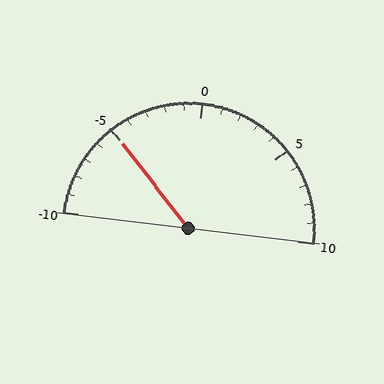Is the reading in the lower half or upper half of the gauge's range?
The reading is in the lower half of the range (-10 to 10).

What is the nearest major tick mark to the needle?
The nearest major tick mark is -5.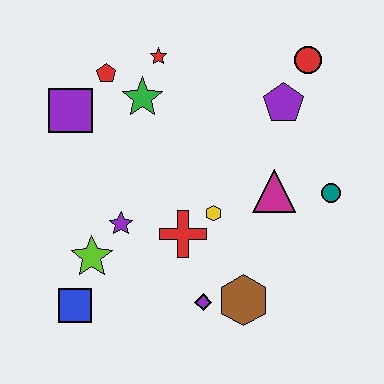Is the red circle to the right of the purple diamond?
Yes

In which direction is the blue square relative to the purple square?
The blue square is below the purple square.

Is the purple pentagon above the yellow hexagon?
Yes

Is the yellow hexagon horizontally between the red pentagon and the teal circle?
Yes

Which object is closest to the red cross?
The yellow hexagon is closest to the red cross.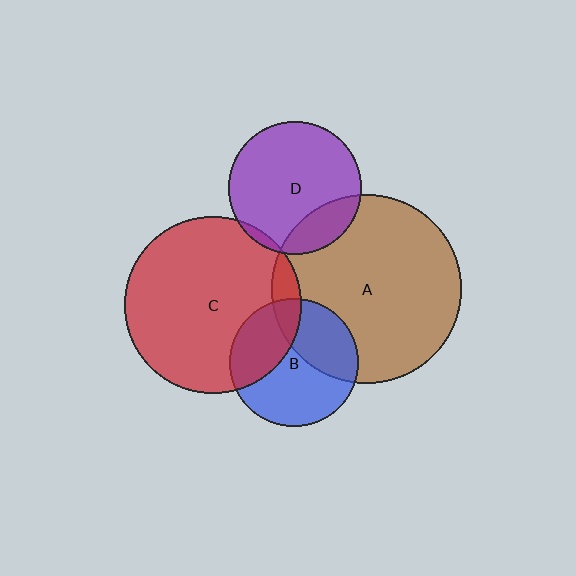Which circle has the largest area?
Circle A (brown).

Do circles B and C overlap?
Yes.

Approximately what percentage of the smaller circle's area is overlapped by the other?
Approximately 35%.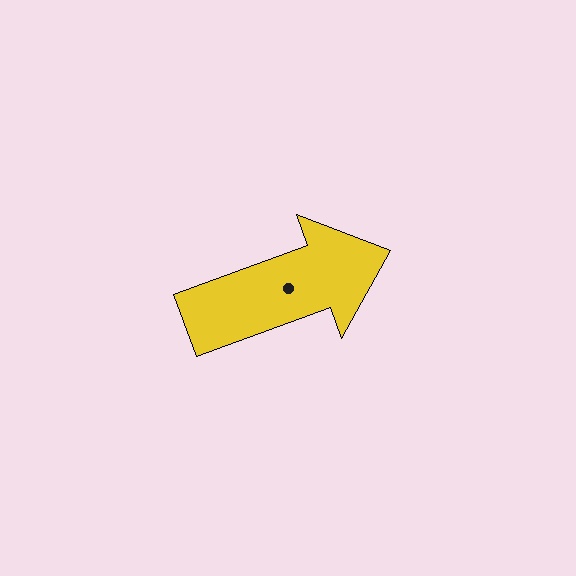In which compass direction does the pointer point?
East.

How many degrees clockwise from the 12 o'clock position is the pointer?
Approximately 70 degrees.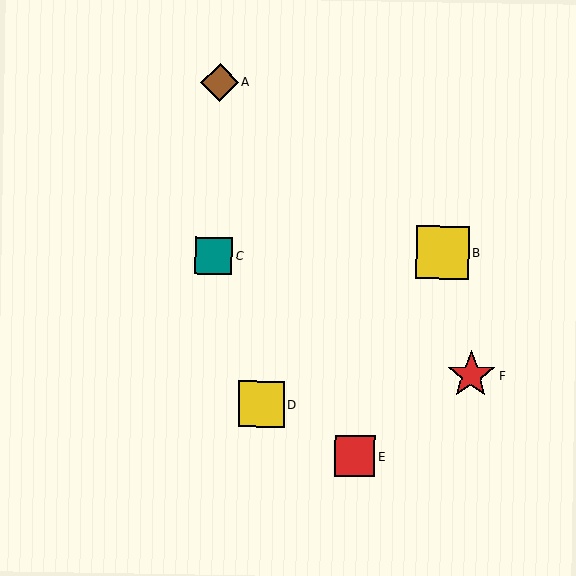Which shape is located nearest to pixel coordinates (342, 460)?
The red square (labeled E) at (355, 456) is nearest to that location.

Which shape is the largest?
The yellow square (labeled B) is the largest.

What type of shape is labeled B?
Shape B is a yellow square.